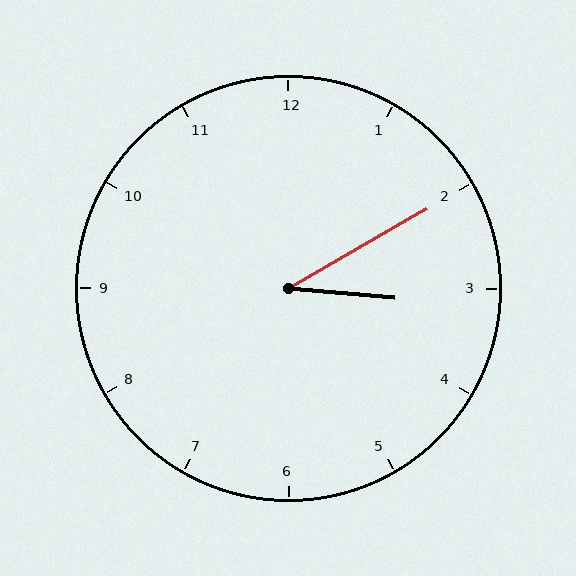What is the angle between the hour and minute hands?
Approximately 35 degrees.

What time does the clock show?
3:10.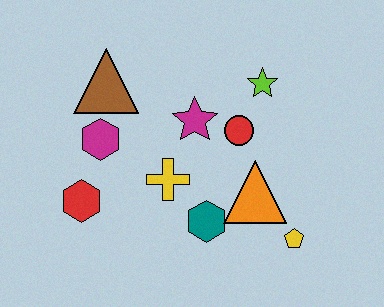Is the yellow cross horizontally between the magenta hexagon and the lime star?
Yes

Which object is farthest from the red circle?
The red hexagon is farthest from the red circle.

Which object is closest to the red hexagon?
The magenta hexagon is closest to the red hexagon.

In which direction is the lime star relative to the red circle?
The lime star is above the red circle.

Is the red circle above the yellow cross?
Yes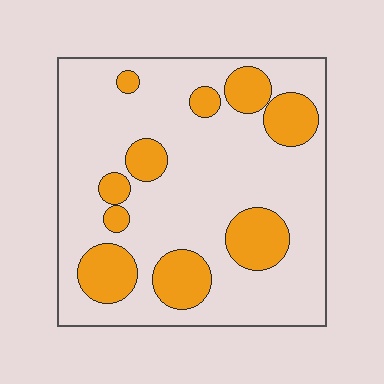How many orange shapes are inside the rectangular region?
10.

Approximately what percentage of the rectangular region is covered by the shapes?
Approximately 25%.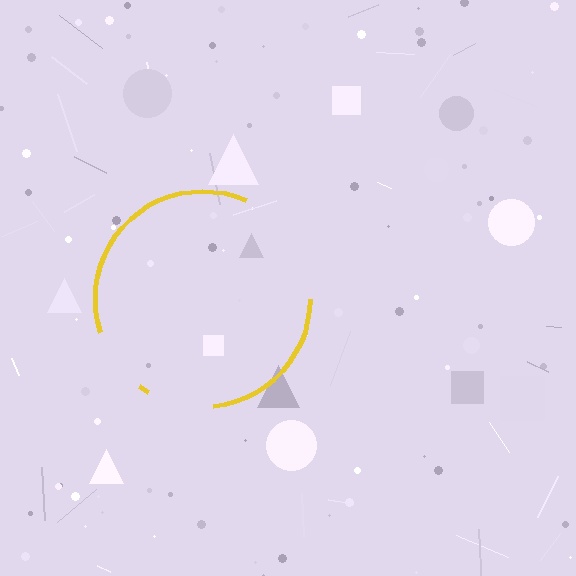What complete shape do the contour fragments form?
The contour fragments form a circle.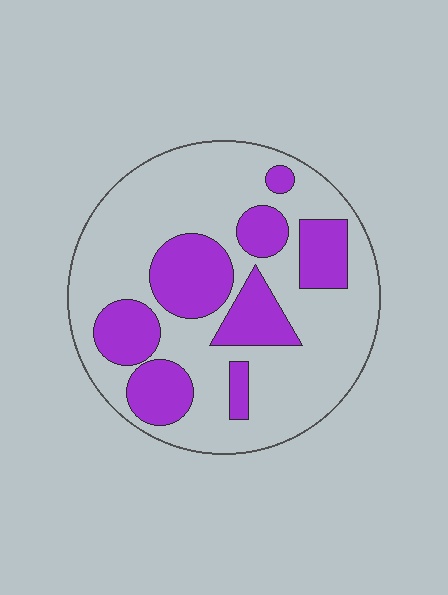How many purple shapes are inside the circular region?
8.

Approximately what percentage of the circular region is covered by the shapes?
Approximately 30%.